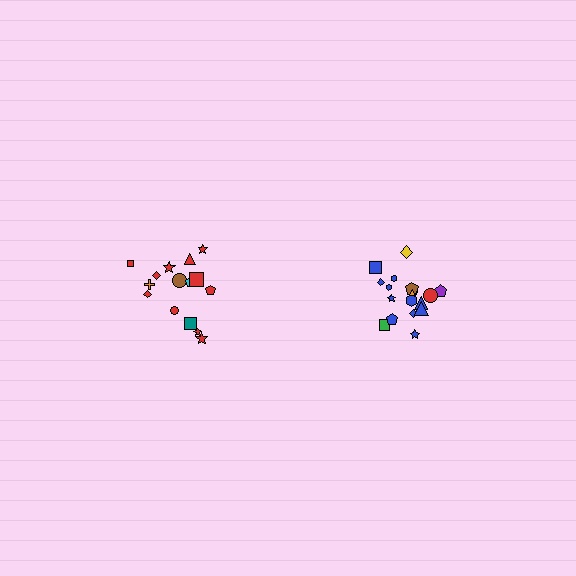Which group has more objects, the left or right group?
The right group.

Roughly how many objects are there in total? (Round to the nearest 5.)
Roughly 35 objects in total.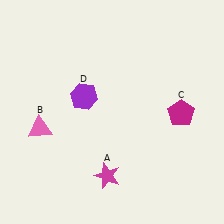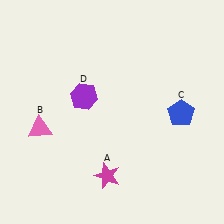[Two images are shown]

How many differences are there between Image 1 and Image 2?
There is 1 difference between the two images.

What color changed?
The pentagon (C) changed from magenta in Image 1 to blue in Image 2.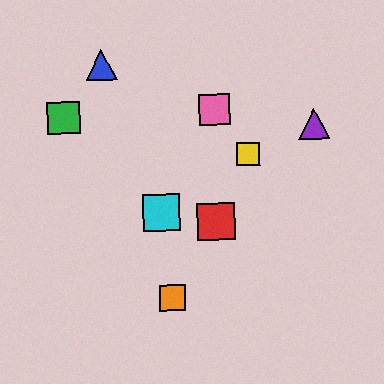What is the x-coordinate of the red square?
The red square is at x≈216.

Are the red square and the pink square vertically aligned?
Yes, both are at x≈216.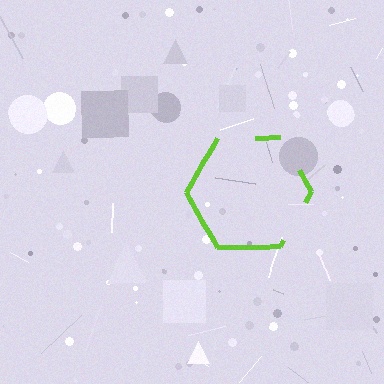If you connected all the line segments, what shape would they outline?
They would outline a hexagon.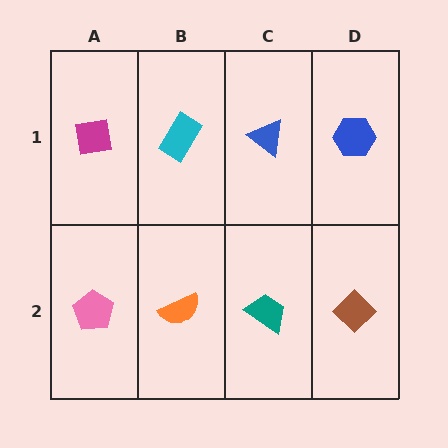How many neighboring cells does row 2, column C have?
3.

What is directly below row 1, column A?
A pink pentagon.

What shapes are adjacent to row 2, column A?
A magenta square (row 1, column A), an orange semicircle (row 2, column B).